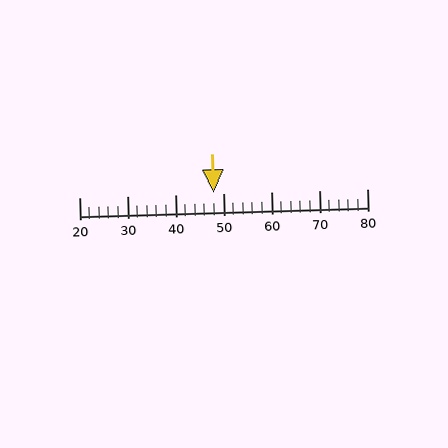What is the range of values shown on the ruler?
The ruler shows values from 20 to 80.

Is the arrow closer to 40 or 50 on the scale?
The arrow is closer to 50.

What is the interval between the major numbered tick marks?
The major tick marks are spaced 10 units apart.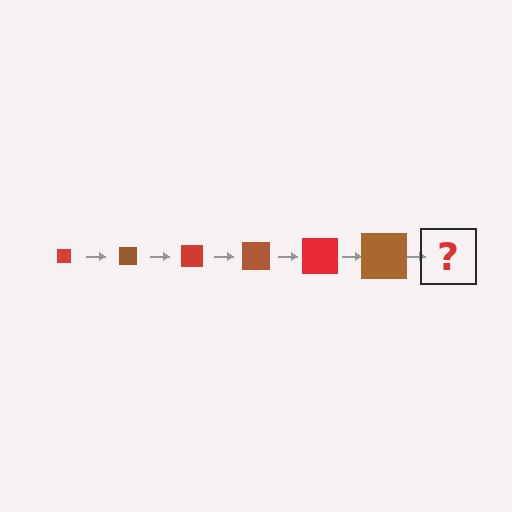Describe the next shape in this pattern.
It should be a red square, larger than the previous one.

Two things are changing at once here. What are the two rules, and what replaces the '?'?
The two rules are that the square grows larger each step and the color cycles through red and brown. The '?' should be a red square, larger than the previous one.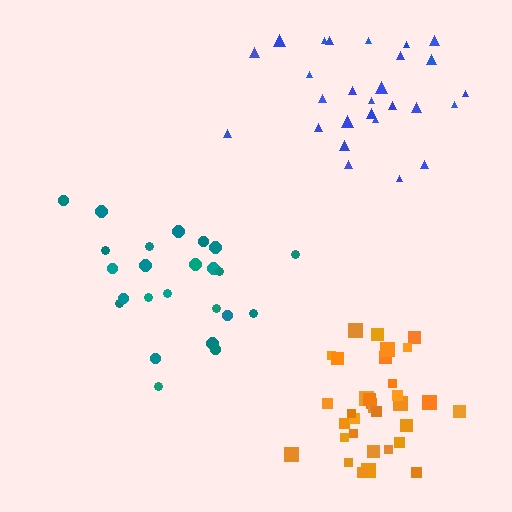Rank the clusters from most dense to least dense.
orange, teal, blue.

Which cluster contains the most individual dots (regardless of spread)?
Orange (33).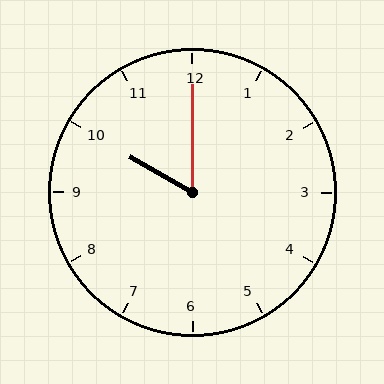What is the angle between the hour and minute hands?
Approximately 60 degrees.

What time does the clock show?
10:00.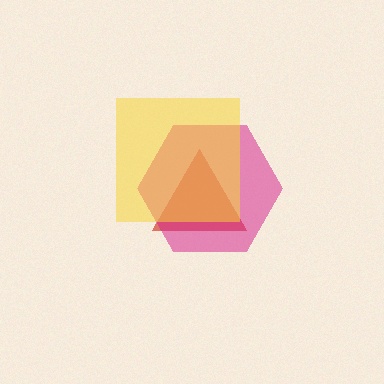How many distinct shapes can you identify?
There are 3 distinct shapes: a red triangle, a magenta hexagon, a yellow square.